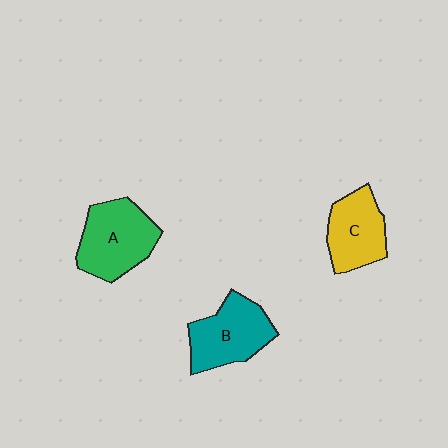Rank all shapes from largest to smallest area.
From largest to smallest: A (green), B (teal), C (yellow).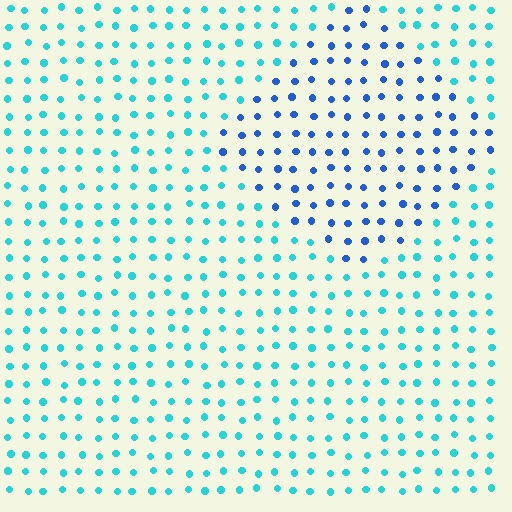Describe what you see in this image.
The image is filled with small cyan elements in a uniform arrangement. A diamond-shaped region is visible where the elements are tinted to a slightly different hue, forming a subtle color boundary.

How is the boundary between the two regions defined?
The boundary is defined purely by a slight shift in hue (about 41 degrees). Spacing, size, and orientation are identical on both sides.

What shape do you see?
I see a diamond.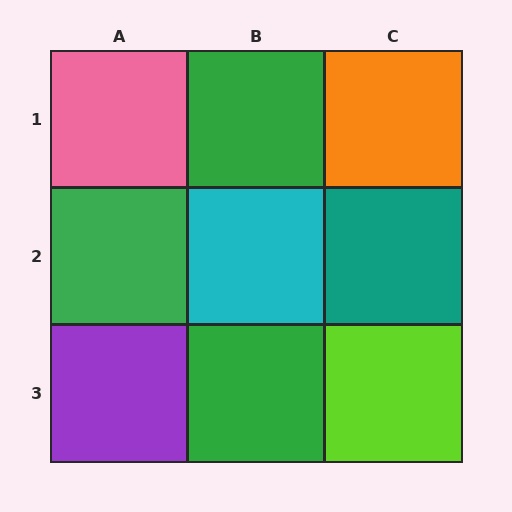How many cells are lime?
1 cell is lime.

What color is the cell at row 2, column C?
Teal.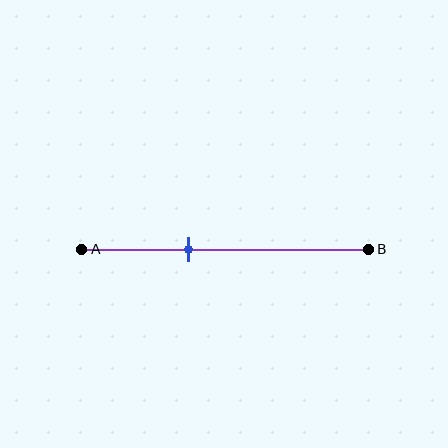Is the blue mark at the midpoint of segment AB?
No, the mark is at about 35% from A, not at the 50% midpoint.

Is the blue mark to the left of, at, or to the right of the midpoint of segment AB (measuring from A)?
The blue mark is to the left of the midpoint of segment AB.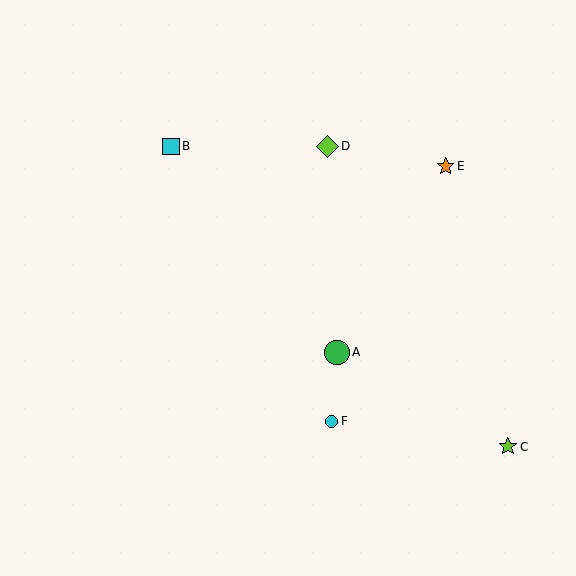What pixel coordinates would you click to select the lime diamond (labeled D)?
Click at (327, 146) to select the lime diamond D.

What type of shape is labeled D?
Shape D is a lime diamond.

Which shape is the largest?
The green circle (labeled A) is the largest.